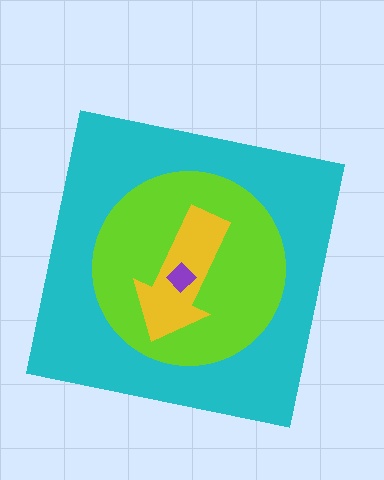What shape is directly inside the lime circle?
The yellow arrow.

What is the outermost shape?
The cyan square.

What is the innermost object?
The purple diamond.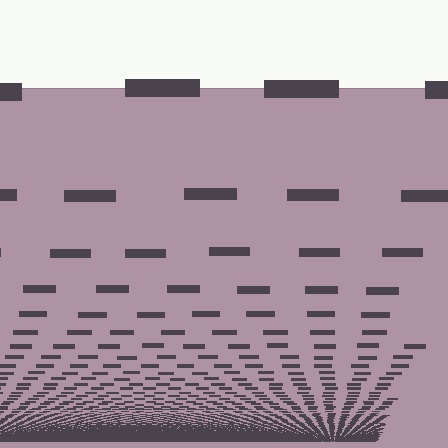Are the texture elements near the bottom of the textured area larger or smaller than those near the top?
Smaller. The gradient is inverted — elements near the bottom are smaller and denser.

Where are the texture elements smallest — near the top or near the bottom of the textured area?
Near the bottom.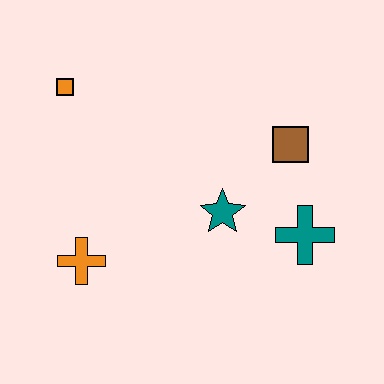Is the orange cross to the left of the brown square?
Yes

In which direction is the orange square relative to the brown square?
The orange square is to the left of the brown square.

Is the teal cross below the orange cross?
No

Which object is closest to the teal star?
The teal cross is closest to the teal star.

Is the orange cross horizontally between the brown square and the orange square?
Yes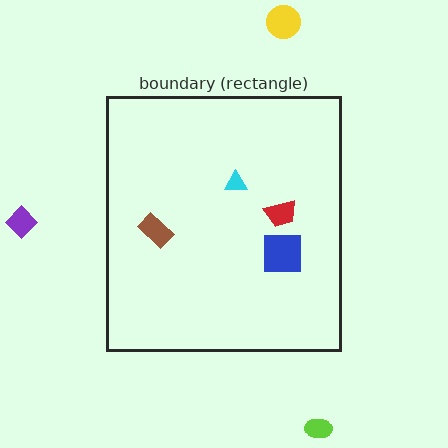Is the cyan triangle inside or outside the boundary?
Inside.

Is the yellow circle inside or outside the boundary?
Outside.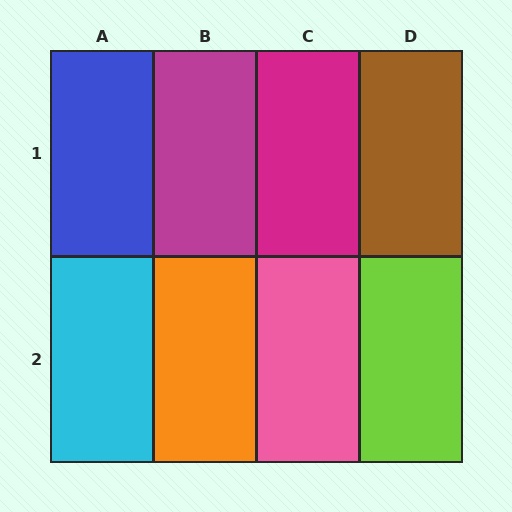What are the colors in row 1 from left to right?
Blue, magenta, magenta, brown.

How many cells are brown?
1 cell is brown.